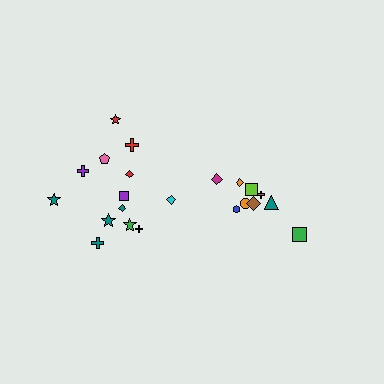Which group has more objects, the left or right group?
The left group.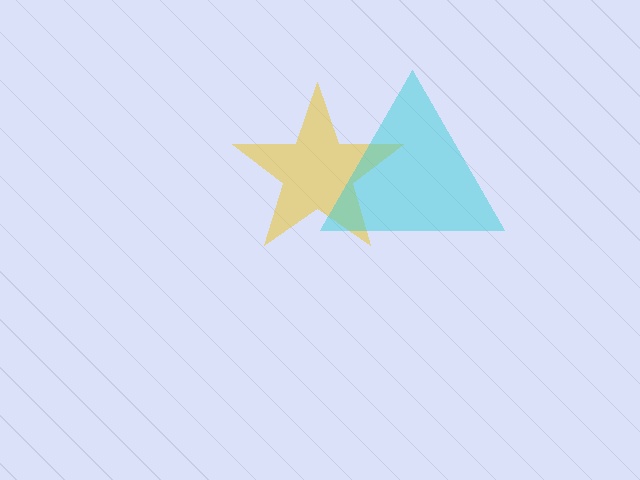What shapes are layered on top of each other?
The layered shapes are: a yellow star, a cyan triangle.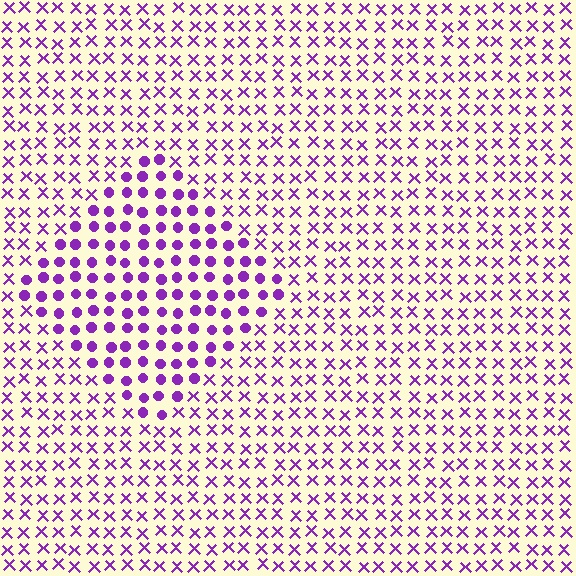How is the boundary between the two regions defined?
The boundary is defined by a change in element shape: circles inside vs. X marks outside. All elements share the same color and spacing.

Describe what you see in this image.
The image is filled with small purple elements arranged in a uniform grid. A diamond-shaped region contains circles, while the surrounding area contains X marks. The boundary is defined purely by the change in element shape.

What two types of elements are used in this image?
The image uses circles inside the diamond region and X marks outside it.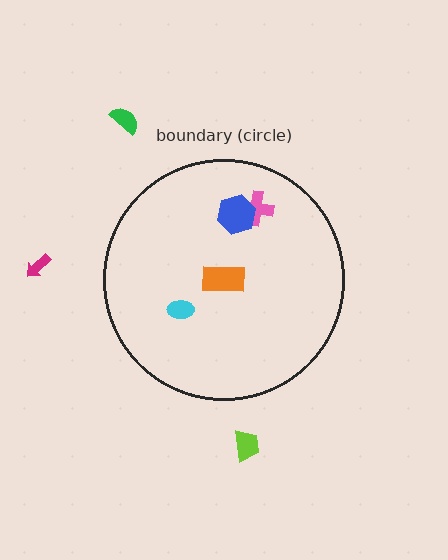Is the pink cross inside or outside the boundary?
Inside.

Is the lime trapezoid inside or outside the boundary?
Outside.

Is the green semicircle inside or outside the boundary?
Outside.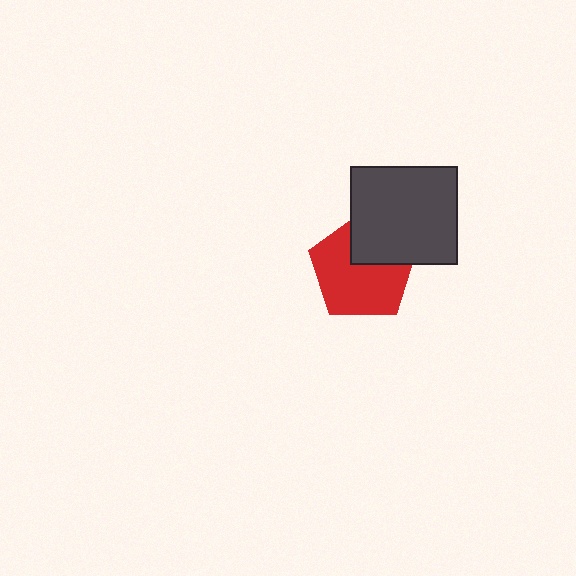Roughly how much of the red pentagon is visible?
Most of it is visible (roughly 68%).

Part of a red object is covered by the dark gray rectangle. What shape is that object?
It is a pentagon.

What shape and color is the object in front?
The object in front is a dark gray rectangle.